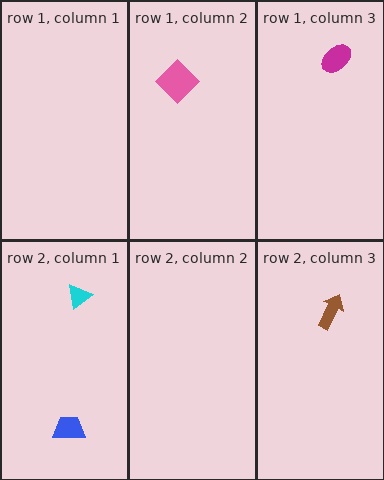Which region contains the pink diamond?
The row 1, column 2 region.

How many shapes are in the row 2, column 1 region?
2.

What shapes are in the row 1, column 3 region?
The magenta ellipse.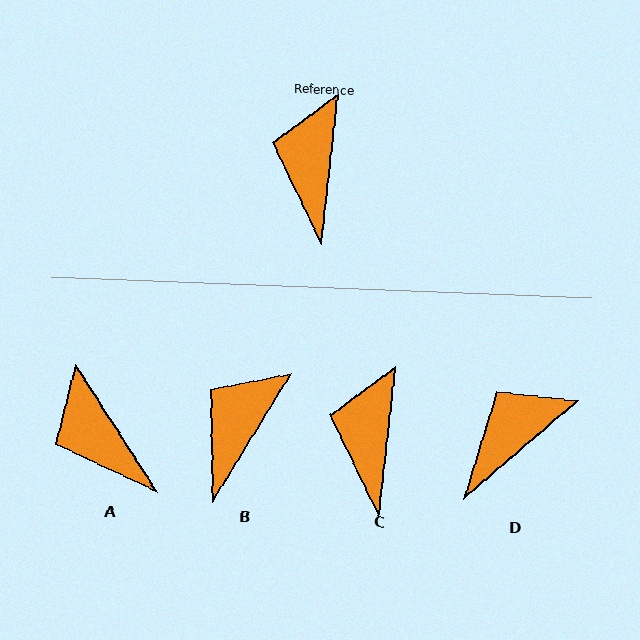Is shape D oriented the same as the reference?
No, it is off by about 43 degrees.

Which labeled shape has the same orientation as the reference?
C.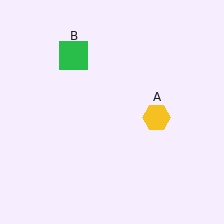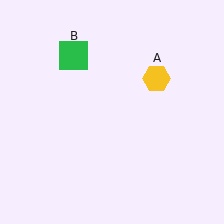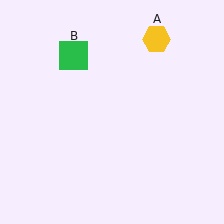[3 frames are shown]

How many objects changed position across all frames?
1 object changed position: yellow hexagon (object A).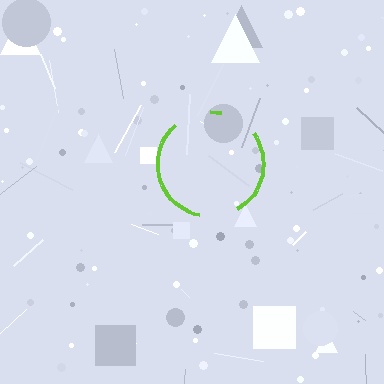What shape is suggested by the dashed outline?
The dashed outline suggests a circle.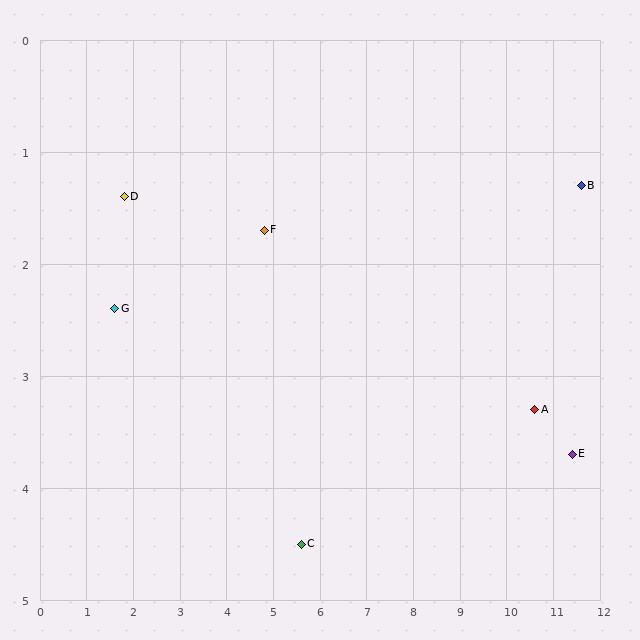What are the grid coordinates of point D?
Point D is at approximately (1.8, 1.4).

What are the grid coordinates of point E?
Point E is at approximately (11.4, 3.7).